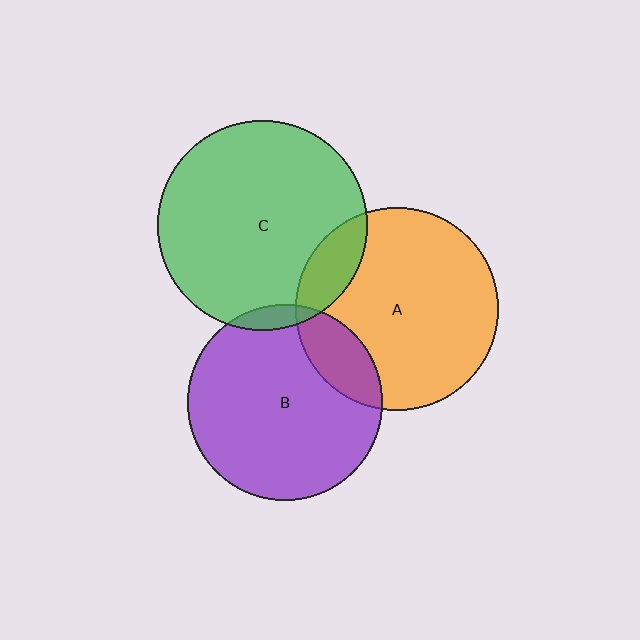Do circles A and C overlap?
Yes.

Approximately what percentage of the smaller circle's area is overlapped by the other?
Approximately 15%.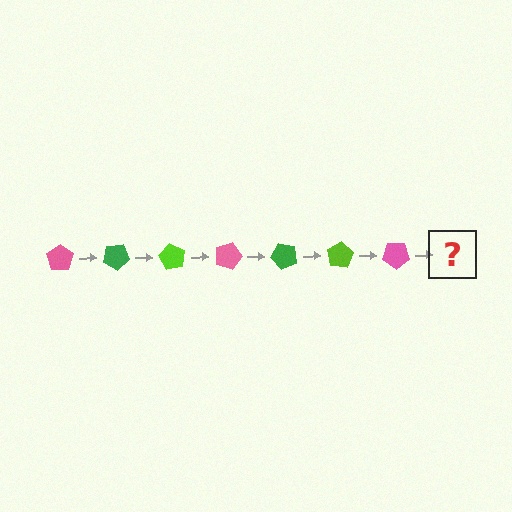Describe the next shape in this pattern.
It should be a green pentagon, rotated 210 degrees from the start.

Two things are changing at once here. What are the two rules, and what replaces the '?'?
The two rules are that it rotates 30 degrees each step and the color cycles through pink, green, and lime. The '?' should be a green pentagon, rotated 210 degrees from the start.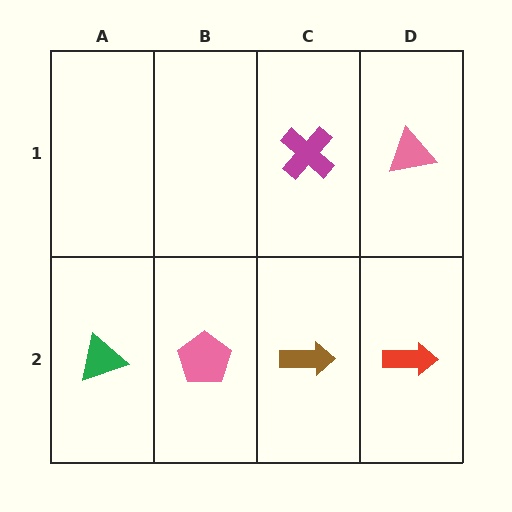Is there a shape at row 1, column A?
No, that cell is empty.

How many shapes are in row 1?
2 shapes.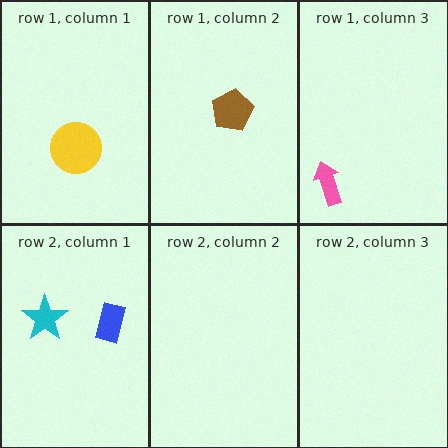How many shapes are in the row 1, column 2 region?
1.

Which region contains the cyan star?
The row 2, column 1 region.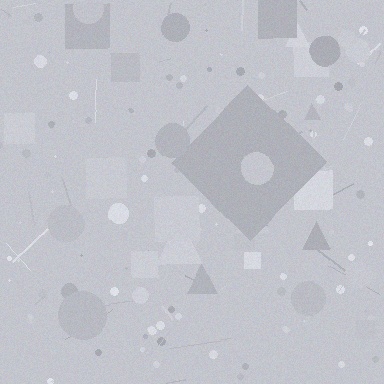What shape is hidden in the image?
A diamond is hidden in the image.